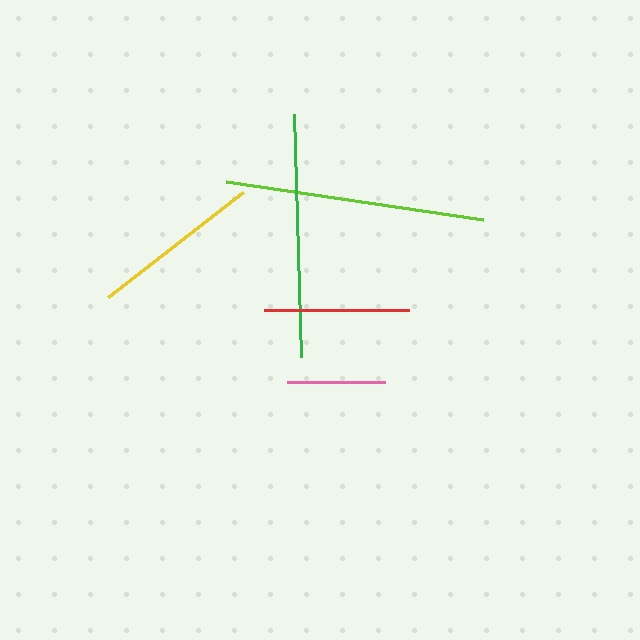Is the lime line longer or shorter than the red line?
The lime line is longer than the red line.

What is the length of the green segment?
The green segment is approximately 243 pixels long.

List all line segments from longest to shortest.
From longest to shortest: lime, green, yellow, red, pink.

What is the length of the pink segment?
The pink segment is approximately 98 pixels long.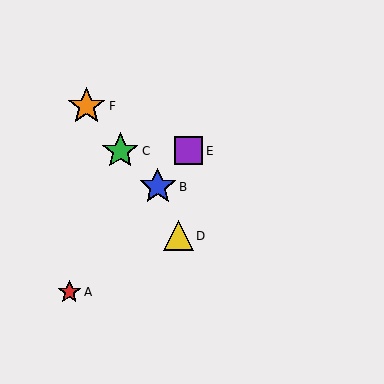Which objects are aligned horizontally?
Objects C, E are aligned horizontally.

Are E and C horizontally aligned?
Yes, both are at y≈151.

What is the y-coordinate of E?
Object E is at y≈151.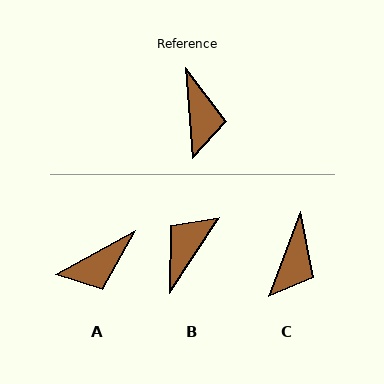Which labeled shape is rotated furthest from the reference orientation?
B, about 142 degrees away.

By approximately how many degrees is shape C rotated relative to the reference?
Approximately 25 degrees clockwise.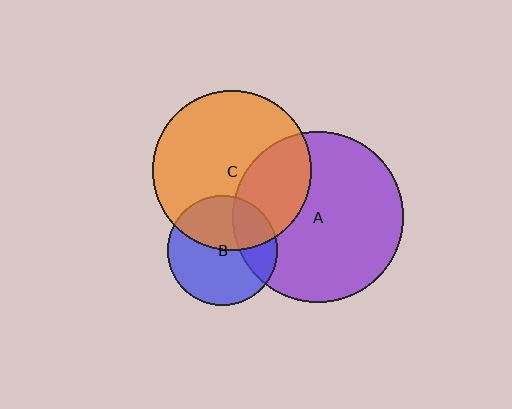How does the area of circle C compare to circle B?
Approximately 2.1 times.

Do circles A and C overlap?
Yes.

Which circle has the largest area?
Circle A (purple).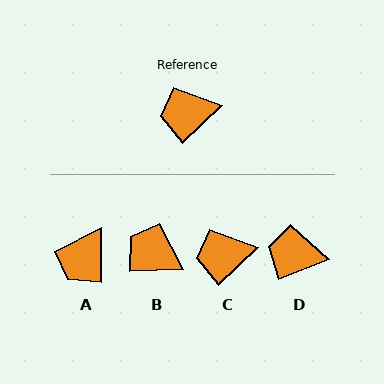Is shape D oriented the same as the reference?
No, it is off by about 21 degrees.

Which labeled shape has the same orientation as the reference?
C.